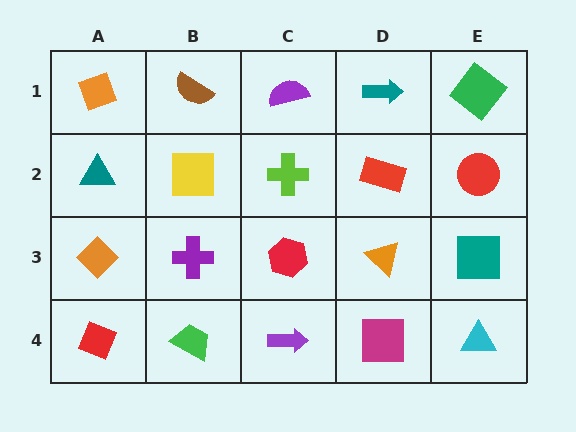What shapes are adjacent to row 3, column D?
A red rectangle (row 2, column D), a magenta square (row 4, column D), a red hexagon (row 3, column C), a teal square (row 3, column E).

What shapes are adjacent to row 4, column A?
An orange diamond (row 3, column A), a green trapezoid (row 4, column B).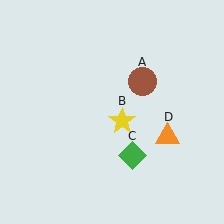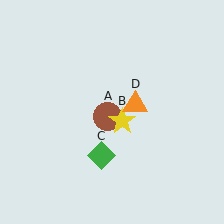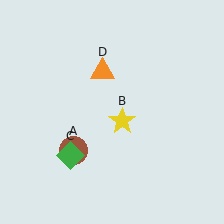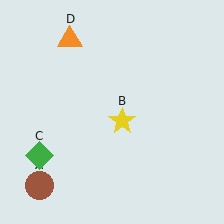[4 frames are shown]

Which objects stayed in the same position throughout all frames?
Yellow star (object B) remained stationary.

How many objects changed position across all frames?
3 objects changed position: brown circle (object A), green diamond (object C), orange triangle (object D).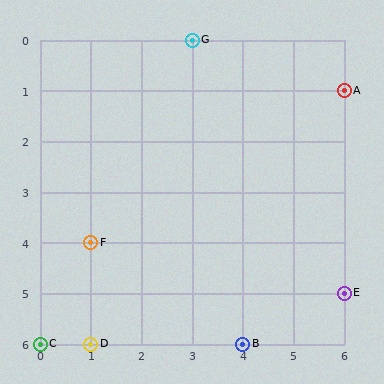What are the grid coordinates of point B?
Point B is at grid coordinates (4, 6).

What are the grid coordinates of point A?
Point A is at grid coordinates (6, 1).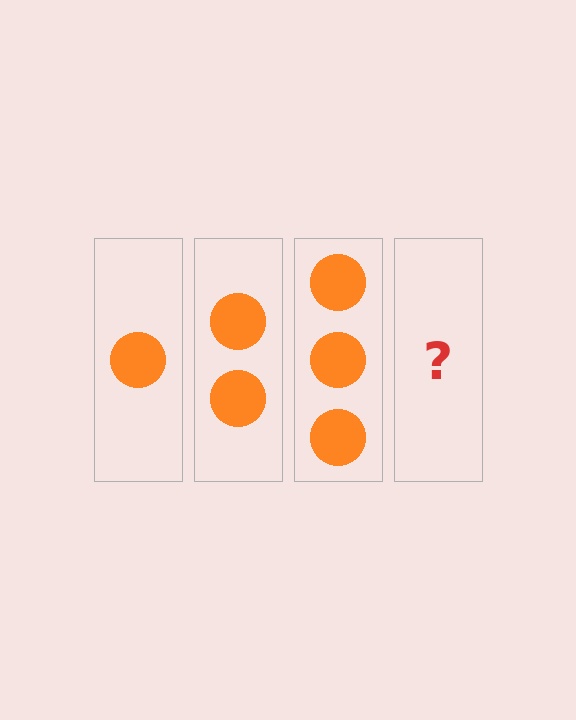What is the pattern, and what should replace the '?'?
The pattern is that each step adds one more circle. The '?' should be 4 circles.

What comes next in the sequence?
The next element should be 4 circles.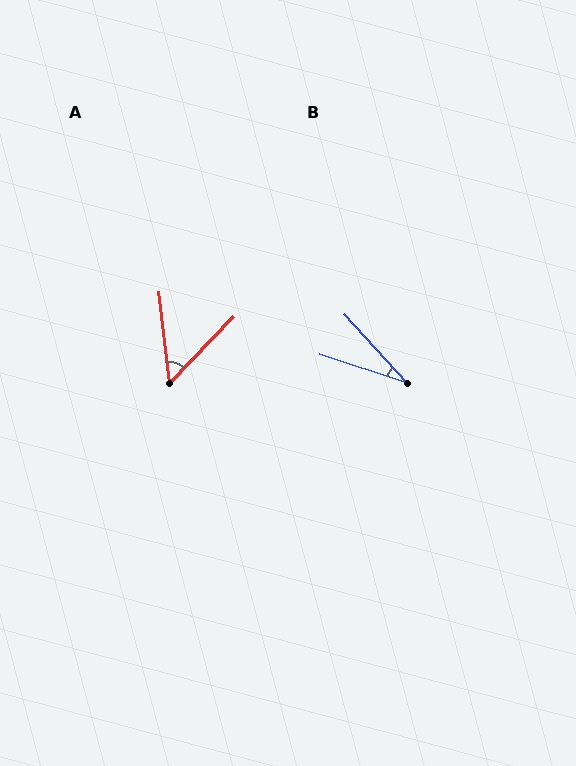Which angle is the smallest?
B, at approximately 30 degrees.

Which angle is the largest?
A, at approximately 51 degrees.